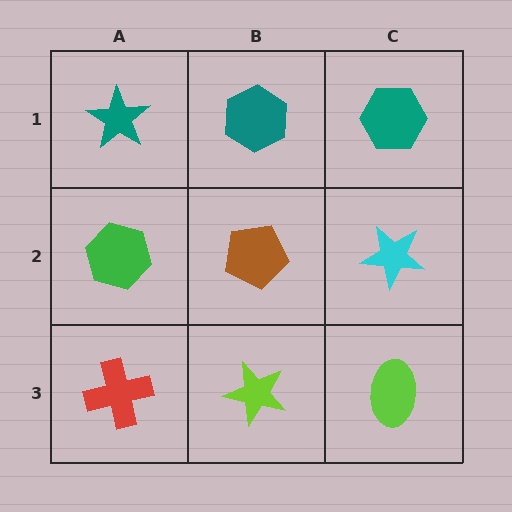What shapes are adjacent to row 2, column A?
A teal star (row 1, column A), a red cross (row 3, column A), a brown pentagon (row 2, column B).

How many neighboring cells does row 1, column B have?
3.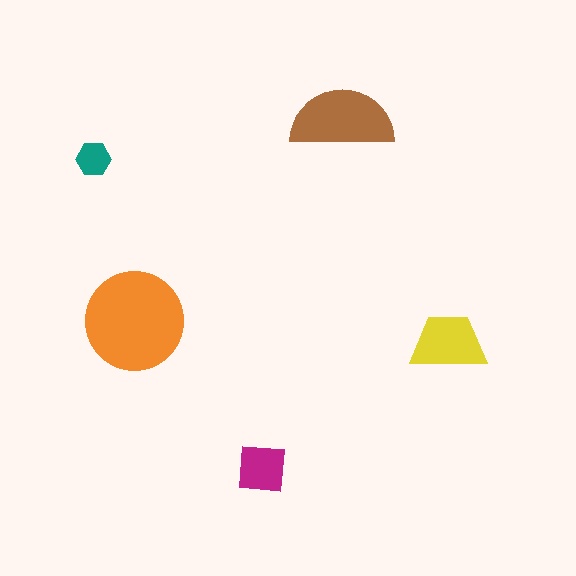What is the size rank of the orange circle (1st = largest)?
1st.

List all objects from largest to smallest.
The orange circle, the brown semicircle, the yellow trapezoid, the magenta square, the teal hexagon.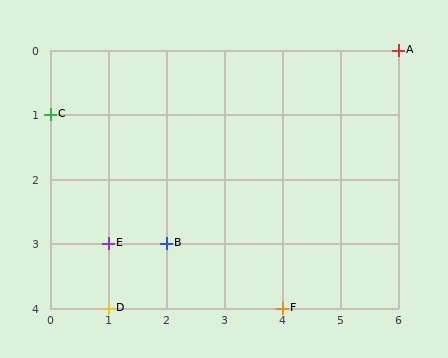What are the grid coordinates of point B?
Point B is at grid coordinates (2, 3).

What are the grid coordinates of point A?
Point A is at grid coordinates (6, 0).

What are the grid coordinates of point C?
Point C is at grid coordinates (0, 1).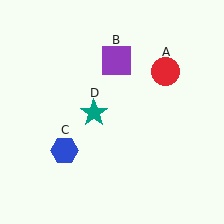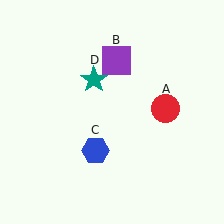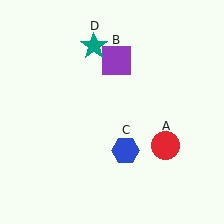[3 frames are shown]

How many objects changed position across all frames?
3 objects changed position: red circle (object A), blue hexagon (object C), teal star (object D).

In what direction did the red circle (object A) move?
The red circle (object A) moved down.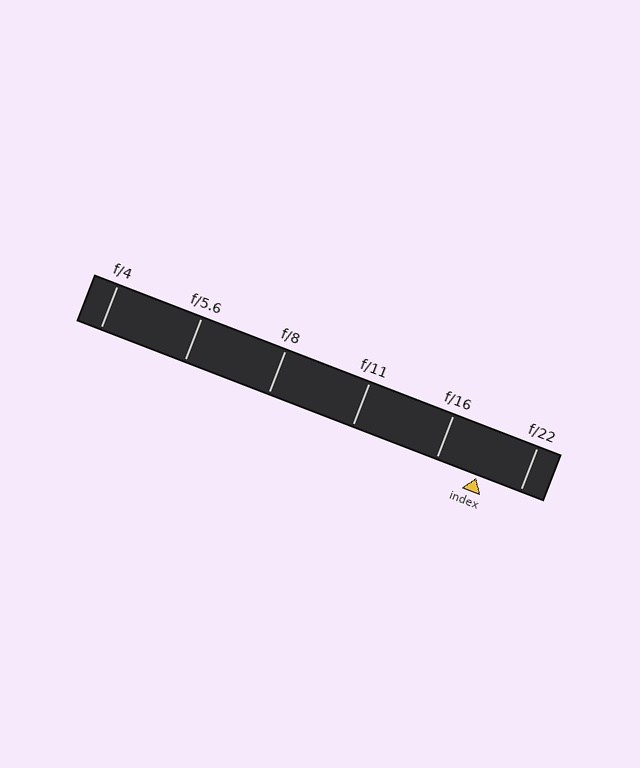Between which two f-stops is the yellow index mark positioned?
The index mark is between f/16 and f/22.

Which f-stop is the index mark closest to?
The index mark is closest to f/16.